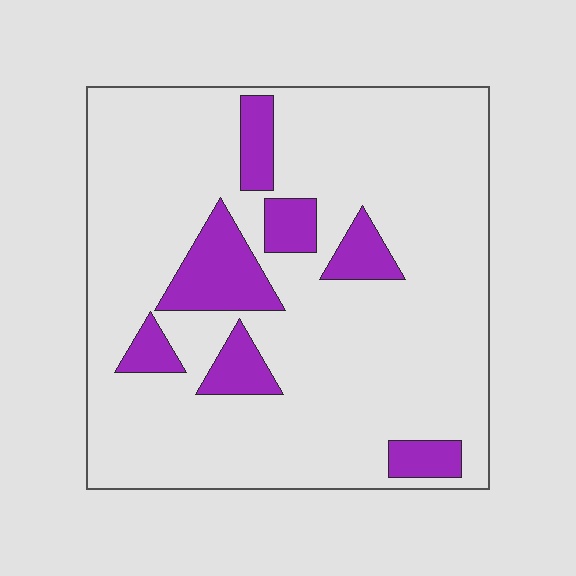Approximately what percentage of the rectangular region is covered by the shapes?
Approximately 15%.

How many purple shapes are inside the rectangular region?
7.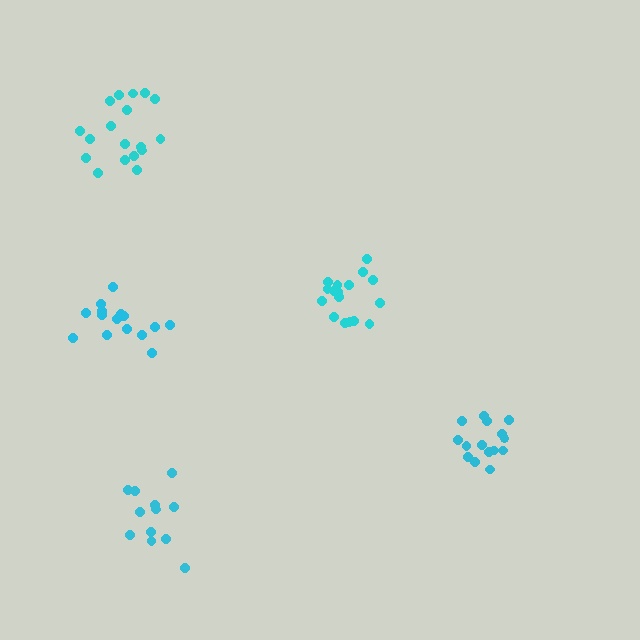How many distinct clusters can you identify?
There are 5 distinct clusters.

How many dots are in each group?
Group 1: 17 dots, Group 2: 16 dots, Group 3: 12 dots, Group 4: 15 dots, Group 5: 18 dots (78 total).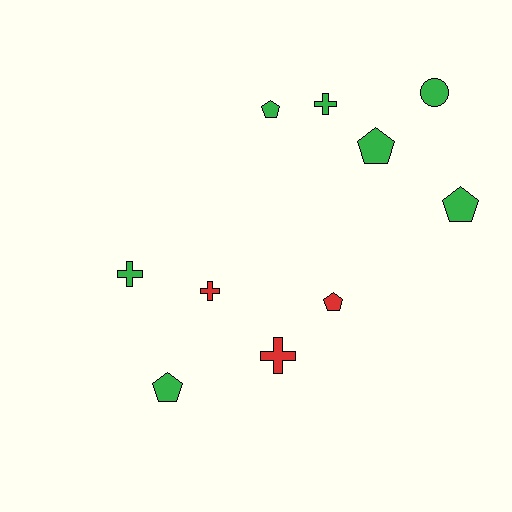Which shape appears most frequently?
Pentagon, with 5 objects.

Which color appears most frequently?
Green, with 7 objects.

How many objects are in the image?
There are 10 objects.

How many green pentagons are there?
There are 4 green pentagons.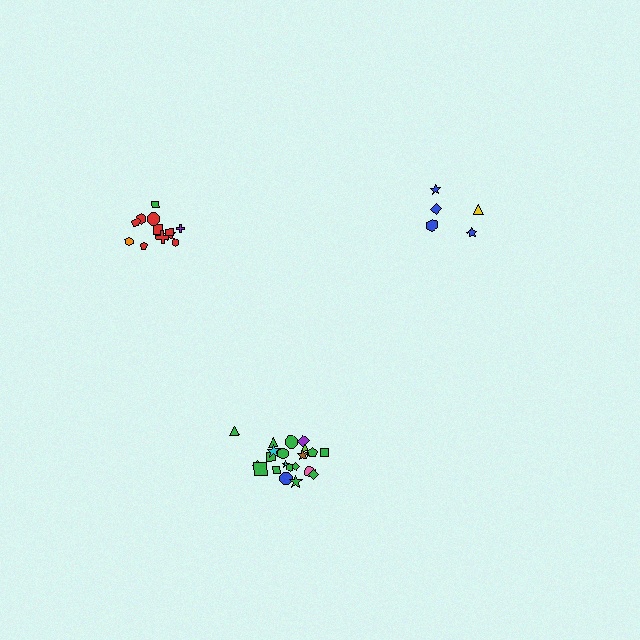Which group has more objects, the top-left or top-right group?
The top-left group.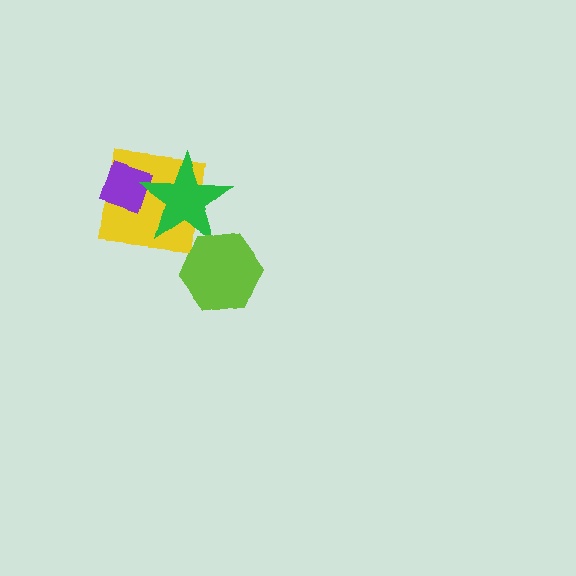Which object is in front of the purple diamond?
The green star is in front of the purple diamond.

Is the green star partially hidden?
Yes, it is partially covered by another shape.